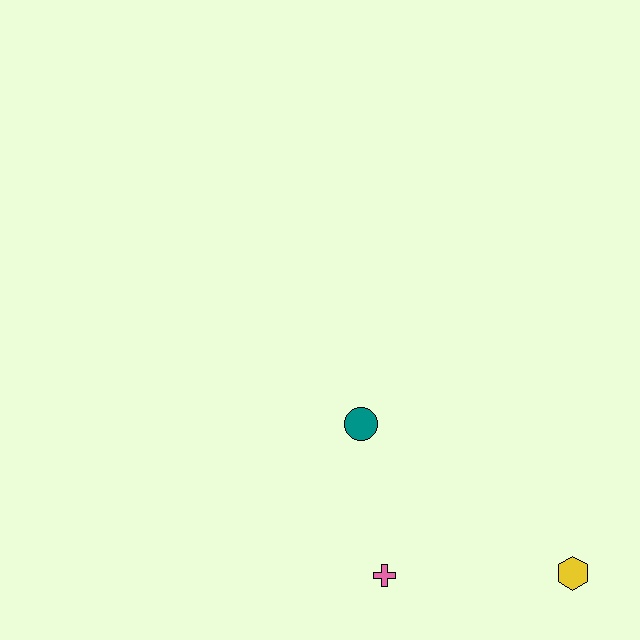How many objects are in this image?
There are 3 objects.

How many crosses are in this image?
There is 1 cross.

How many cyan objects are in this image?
There are no cyan objects.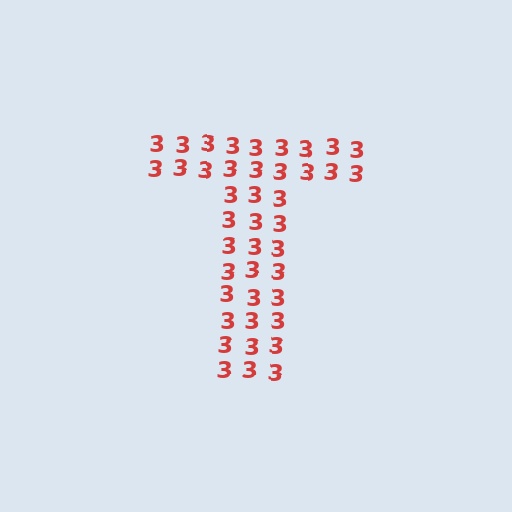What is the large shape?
The large shape is the letter T.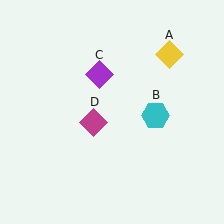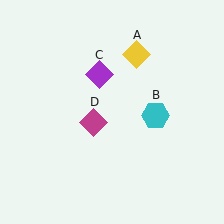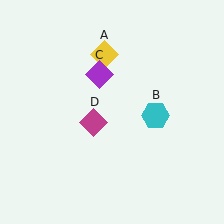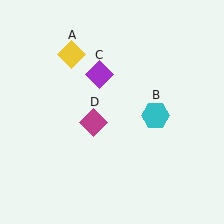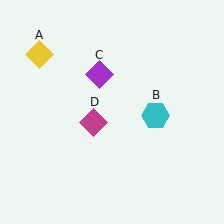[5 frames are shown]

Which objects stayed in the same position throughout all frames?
Cyan hexagon (object B) and purple diamond (object C) and magenta diamond (object D) remained stationary.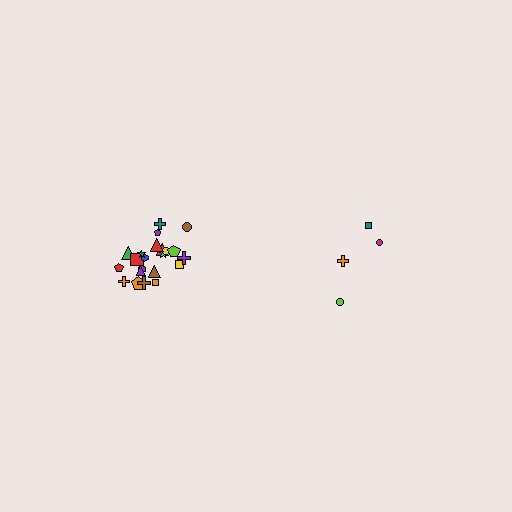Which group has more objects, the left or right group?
The left group.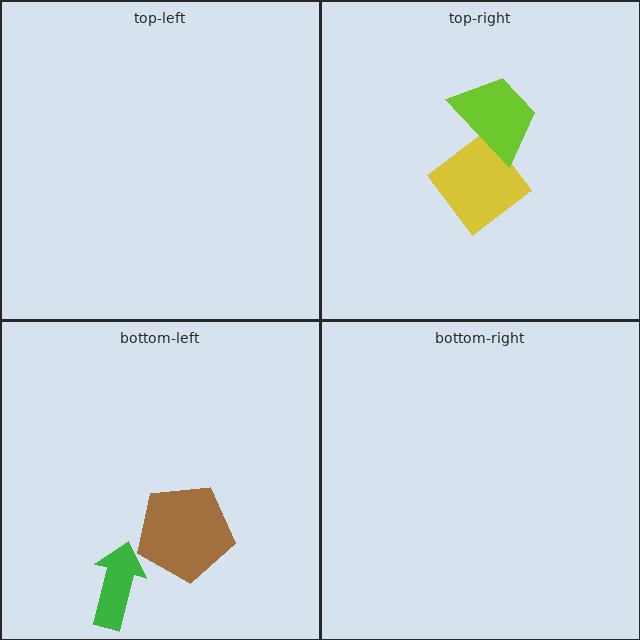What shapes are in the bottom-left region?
The brown pentagon, the green arrow.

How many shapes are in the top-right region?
2.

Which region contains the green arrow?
The bottom-left region.